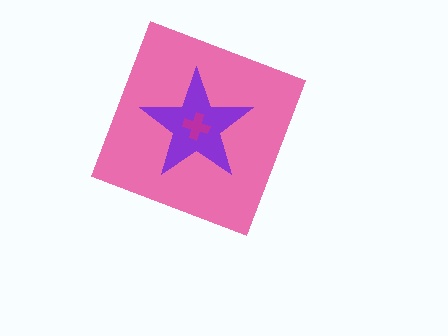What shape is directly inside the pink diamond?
The purple star.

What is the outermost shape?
The pink diamond.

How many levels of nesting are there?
3.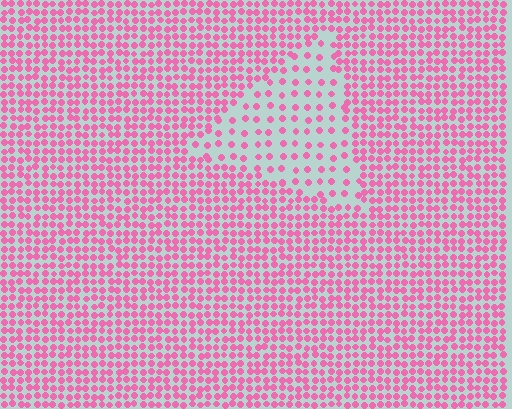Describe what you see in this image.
The image contains small pink elements arranged at two different densities. A triangle-shaped region is visible where the elements are less densely packed than the surrounding area.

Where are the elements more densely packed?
The elements are more densely packed outside the triangle boundary.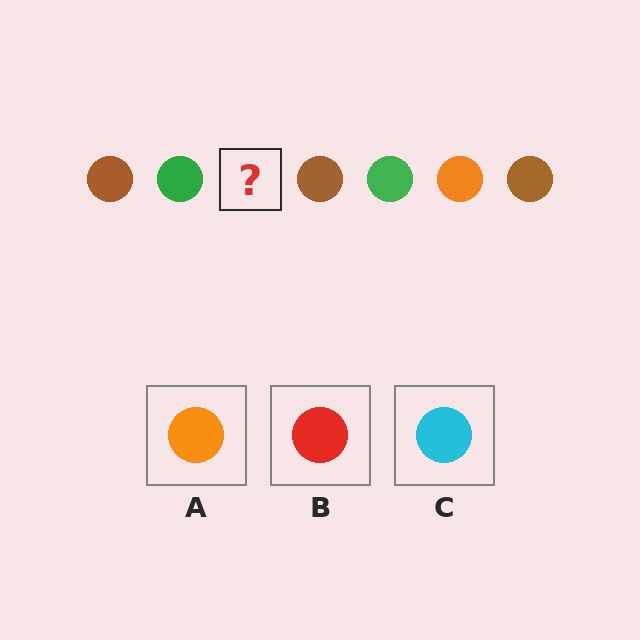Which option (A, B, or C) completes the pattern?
A.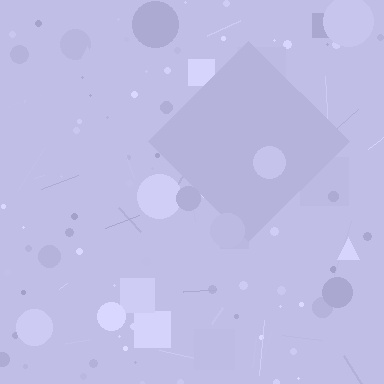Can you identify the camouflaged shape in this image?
The camouflaged shape is a diamond.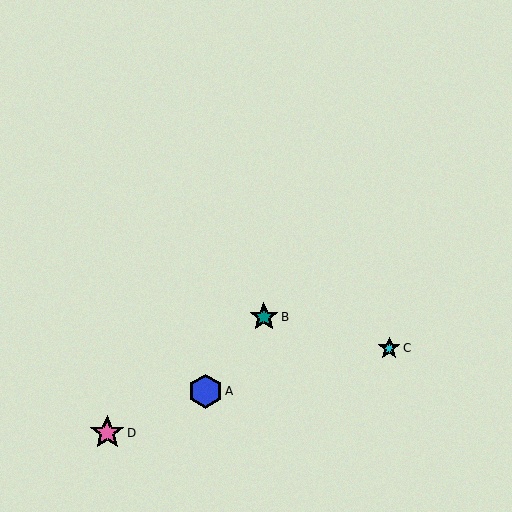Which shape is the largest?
The blue hexagon (labeled A) is the largest.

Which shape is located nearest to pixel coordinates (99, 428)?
The pink star (labeled D) at (107, 433) is nearest to that location.